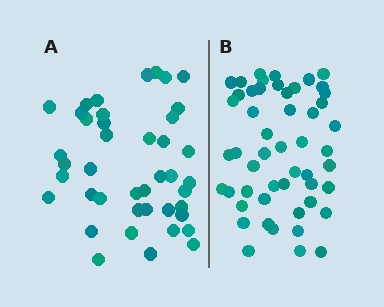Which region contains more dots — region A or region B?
Region B (the right region) has more dots.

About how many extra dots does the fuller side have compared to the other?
Region B has roughly 8 or so more dots than region A.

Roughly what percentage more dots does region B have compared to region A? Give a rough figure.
About 20% more.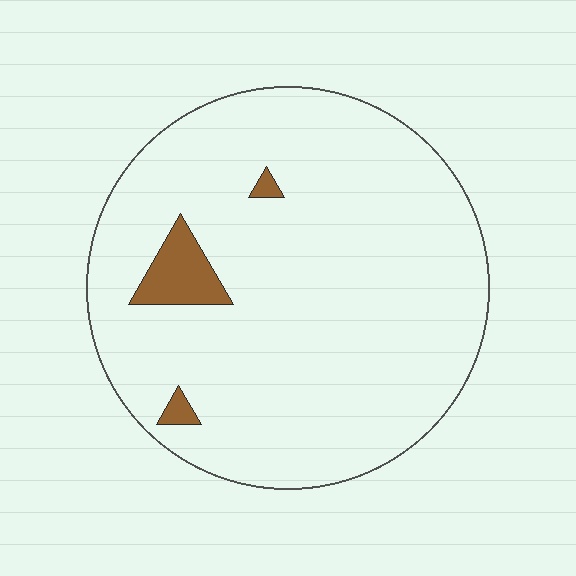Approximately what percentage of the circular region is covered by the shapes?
Approximately 5%.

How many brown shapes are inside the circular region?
3.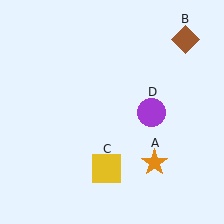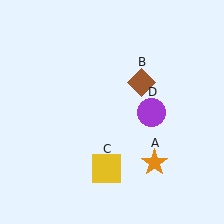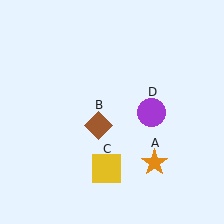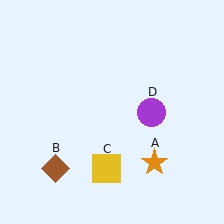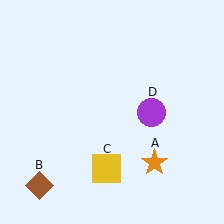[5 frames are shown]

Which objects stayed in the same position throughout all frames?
Orange star (object A) and yellow square (object C) and purple circle (object D) remained stationary.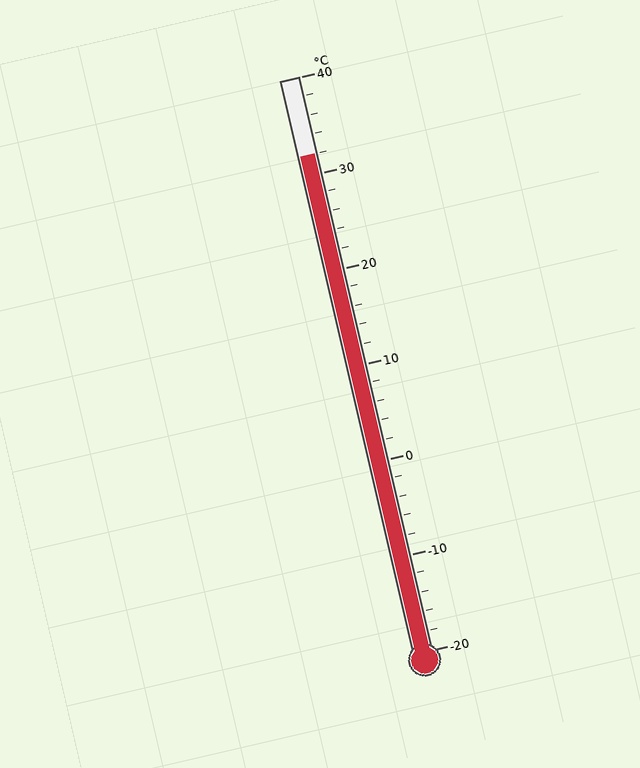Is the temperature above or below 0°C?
The temperature is above 0°C.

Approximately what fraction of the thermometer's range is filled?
The thermometer is filled to approximately 85% of its range.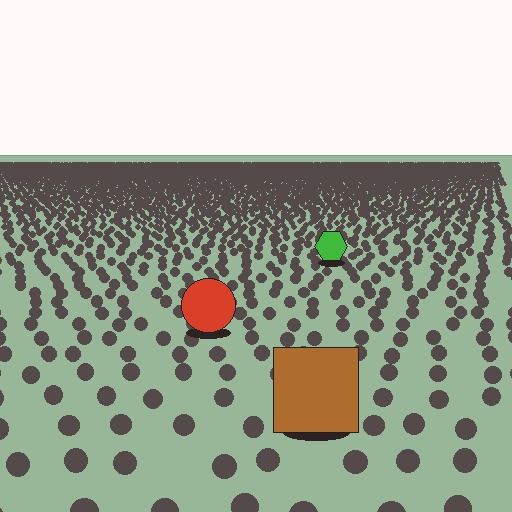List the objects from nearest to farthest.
From nearest to farthest: the brown square, the red circle, the green hexagon.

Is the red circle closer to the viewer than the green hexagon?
Yes. The red circle is closer — you can tell from the texture gradient: the ground texture is coarser near it.